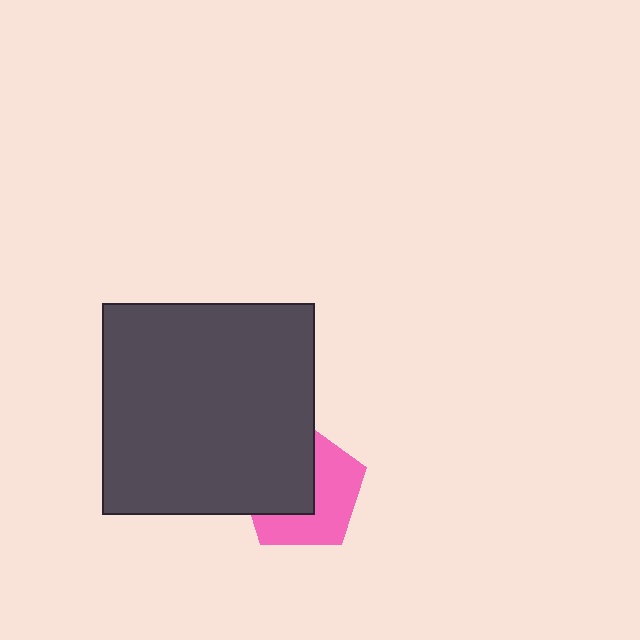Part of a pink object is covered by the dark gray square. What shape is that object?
It is a pentagon.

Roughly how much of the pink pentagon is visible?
About half of it is visible (roughly 51%).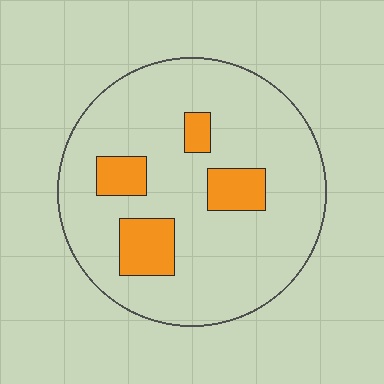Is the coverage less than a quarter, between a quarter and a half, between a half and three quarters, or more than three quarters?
Less than a quarter.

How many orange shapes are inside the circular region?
4.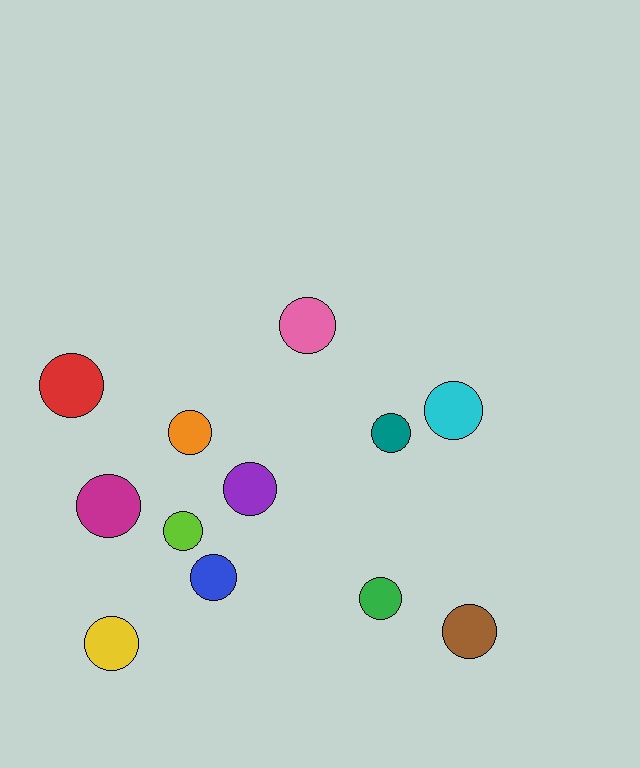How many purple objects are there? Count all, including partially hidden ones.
There is 1 purple object.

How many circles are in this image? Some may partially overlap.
There are 12 circles.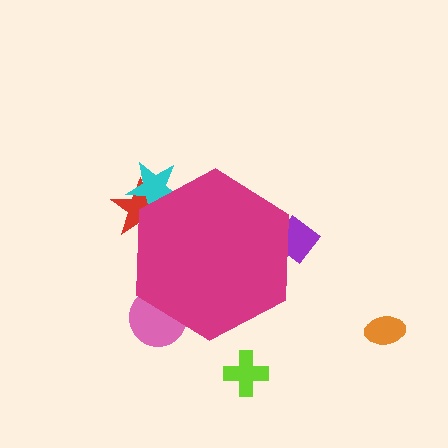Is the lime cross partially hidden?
No, the lime cross is fully visible.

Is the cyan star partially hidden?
Yes, the cyan star is partially hidden behind the magenta hexagon.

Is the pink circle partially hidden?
Yes, the pink circle is partially hidden behind the magenta hexagon.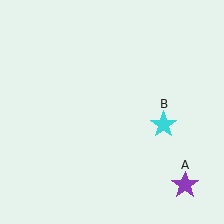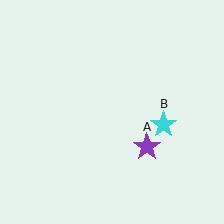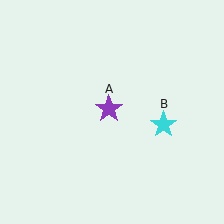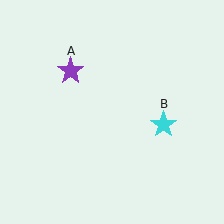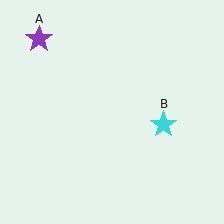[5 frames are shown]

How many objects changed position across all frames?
1 object changed position: purple star (object A).